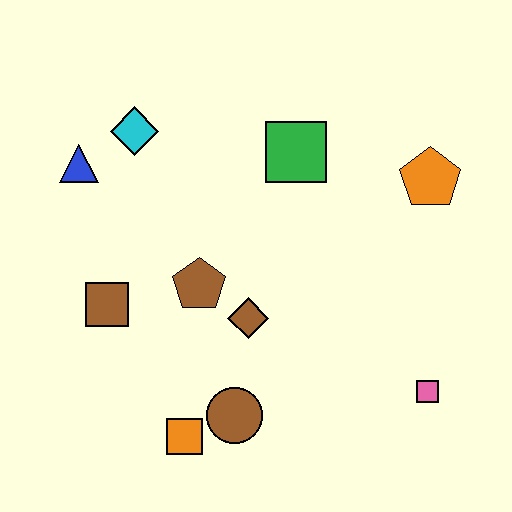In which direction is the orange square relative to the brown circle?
The orange square is to the left of the brown circle.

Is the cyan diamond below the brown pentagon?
No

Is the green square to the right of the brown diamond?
Yes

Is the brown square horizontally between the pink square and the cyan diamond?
No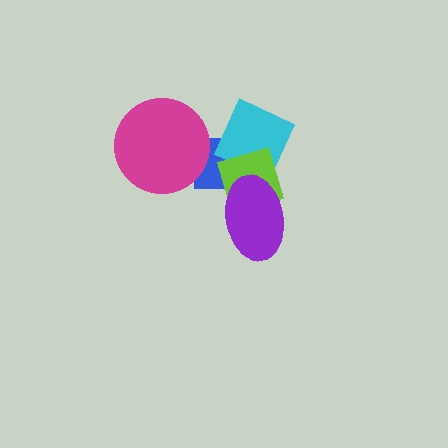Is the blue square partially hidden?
Yes, it is partially covered by another shape.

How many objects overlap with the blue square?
3 objects overlap with the blue square.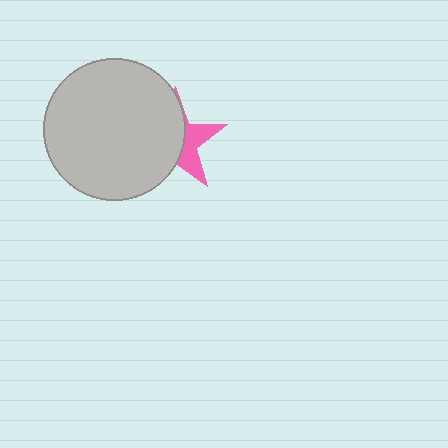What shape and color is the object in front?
The object in front is a light gray circle.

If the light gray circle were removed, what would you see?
You would see the complete pink star.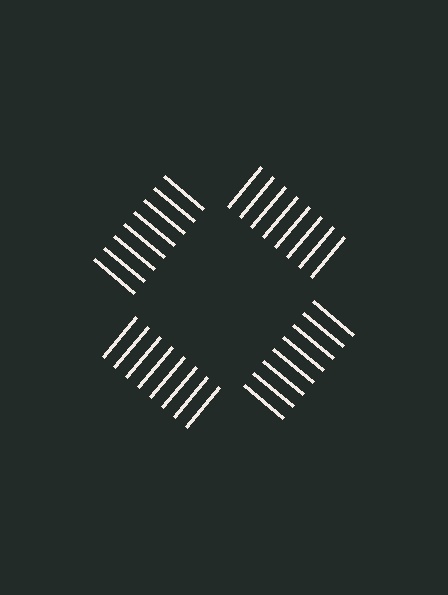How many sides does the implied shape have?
4 sides — the line-ends trace a square.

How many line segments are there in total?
32 — 8 along each of the 4 edges.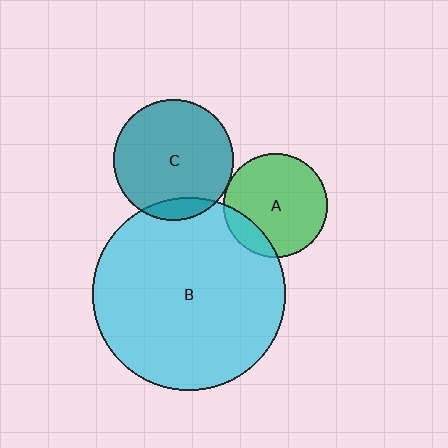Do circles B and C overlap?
Yes.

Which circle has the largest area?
Circle B (cyan).